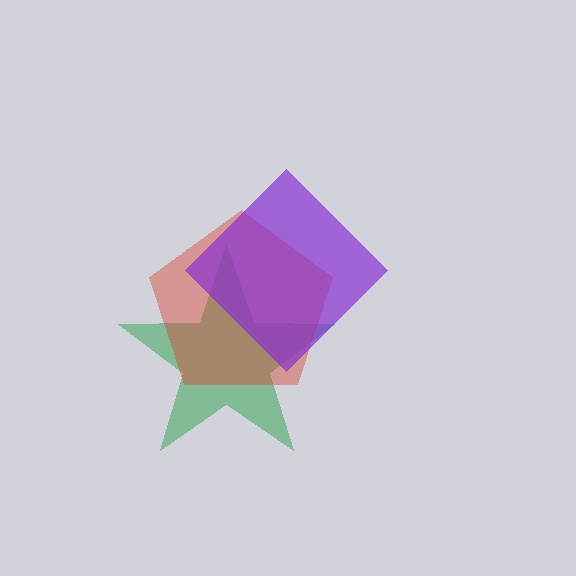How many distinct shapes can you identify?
There are 3 distinct shapes: a green star, a red pentagon, a purple diamond.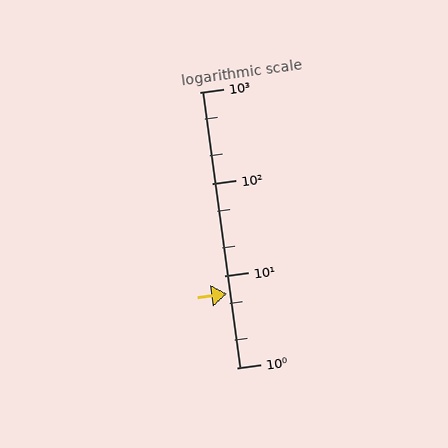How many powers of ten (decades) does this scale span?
The scale spans 3 decades, from 1 to 1000.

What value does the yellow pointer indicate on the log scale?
The pointer indicates approximately 6.3.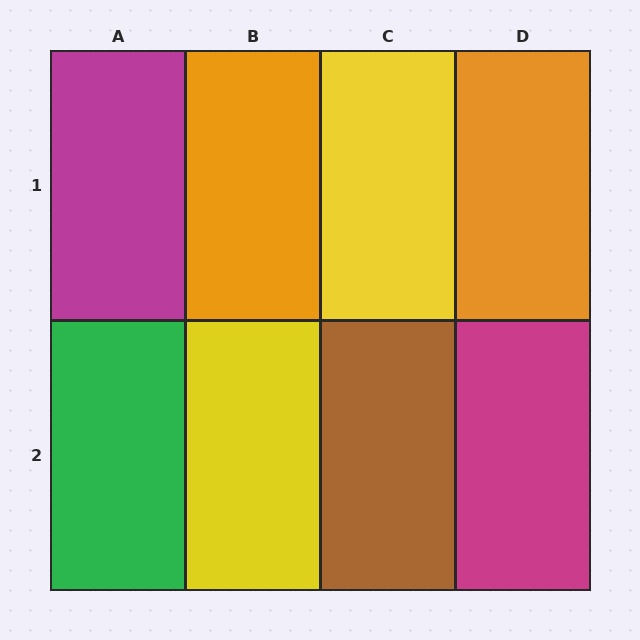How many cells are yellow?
2 cells are yellow.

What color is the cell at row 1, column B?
Orange.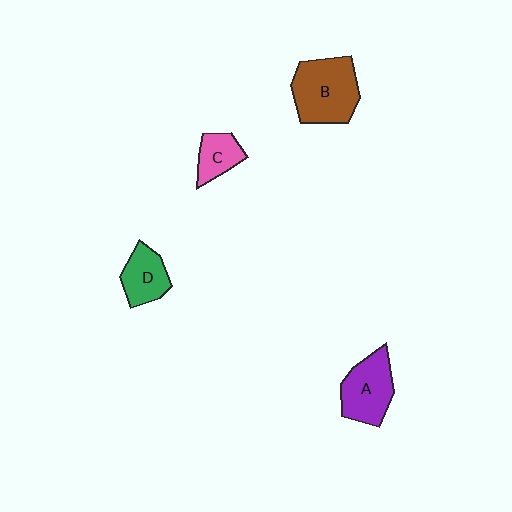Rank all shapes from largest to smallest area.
From largest to smallest: B (brown), A (purple), D (green), C (pink).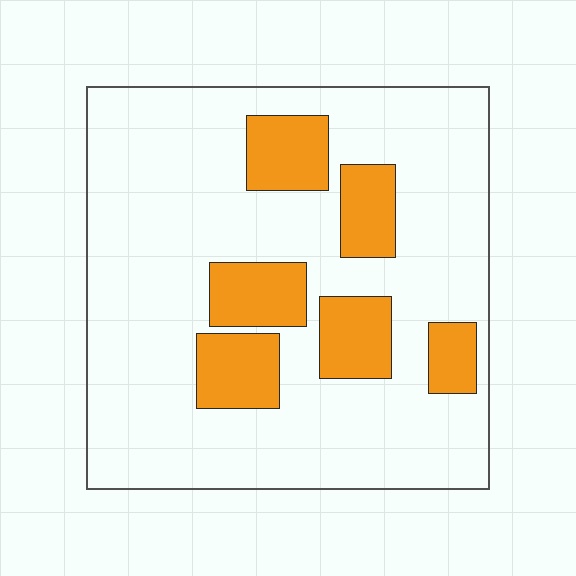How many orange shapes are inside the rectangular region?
6.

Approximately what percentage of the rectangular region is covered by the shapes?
Approximately 20%.